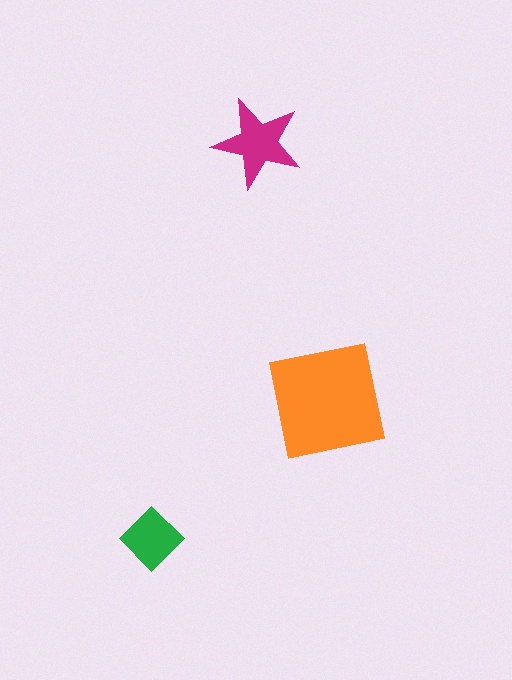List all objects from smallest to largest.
The green diamond, the magenta star, the orange square.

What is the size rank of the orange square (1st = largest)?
1st.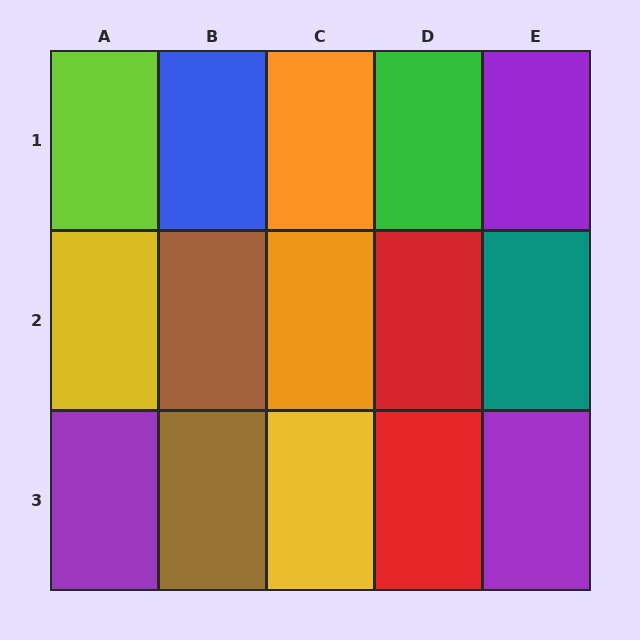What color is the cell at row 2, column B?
Brown.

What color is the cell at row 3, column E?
Purple.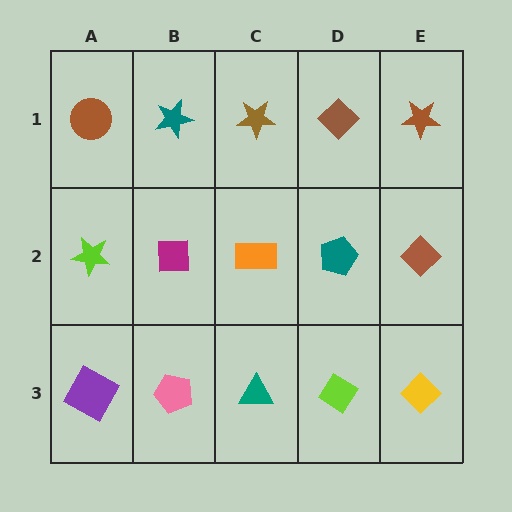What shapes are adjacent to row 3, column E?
A brown diamond (row 2, column E), a lime diamond (row 3, column D).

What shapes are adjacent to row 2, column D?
A brown diamond (row 1, column D), a lime diamond (row 3, column D), an orange rectangle (row 2, column C), a brown diamond (row 2, column E).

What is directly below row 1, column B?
A magenta square.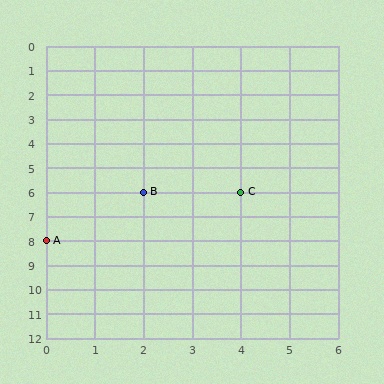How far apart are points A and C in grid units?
Points A and C are 4 columns and 2 rows apart (about 4.5 grid units diagonally).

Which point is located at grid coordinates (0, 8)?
Point A is at (0, 8).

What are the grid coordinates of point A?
Point A is at grid coordinates (0, 8).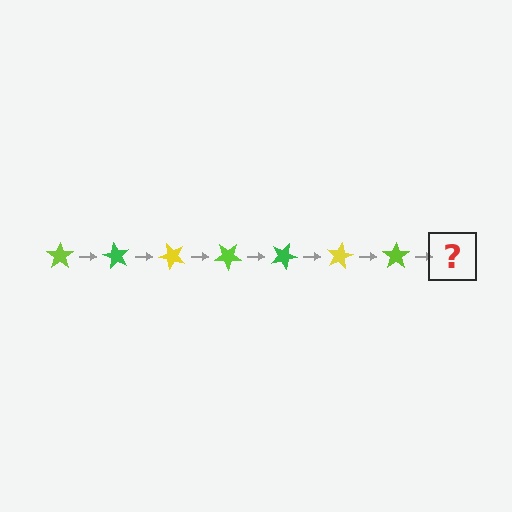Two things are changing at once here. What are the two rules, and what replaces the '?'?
The two rules are that it rotates 60 degrees each step and the color cycles through lime, green, and yellow. The '?' should be a green star, rotated 420 degrees from the start.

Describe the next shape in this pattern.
It should be a green star, rotated 420 degrees from the start.